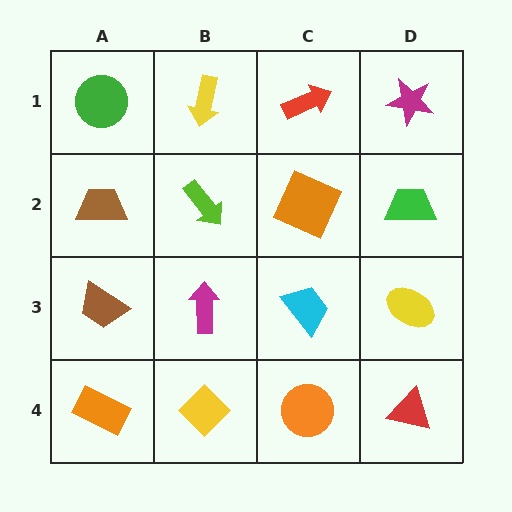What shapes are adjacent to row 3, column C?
An orange square (row 2, column C), an orange circle (row 4, column C), a magenta arrow (row 3, column B), a yellow ellipse (row 3, column D).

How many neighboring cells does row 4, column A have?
2.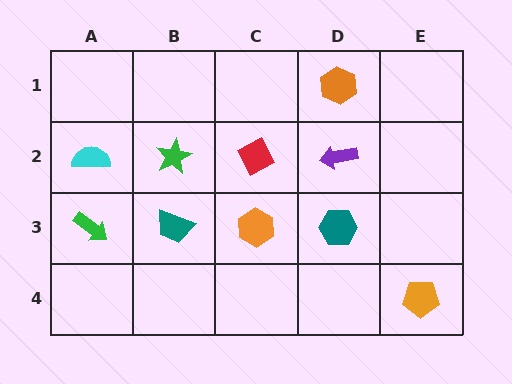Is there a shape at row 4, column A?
No, that cell is empty.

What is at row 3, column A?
A green arrow.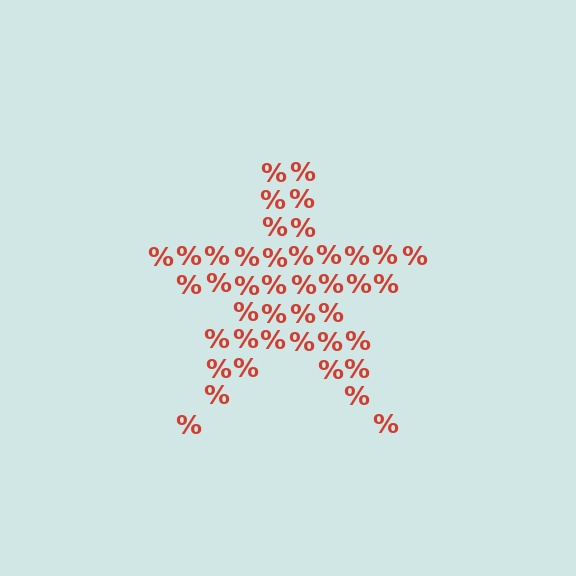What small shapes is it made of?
It is made of small percent signs.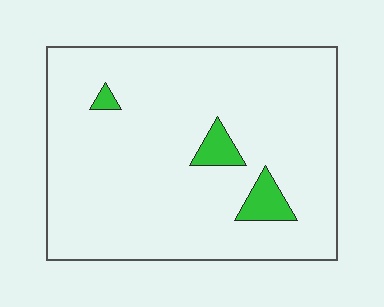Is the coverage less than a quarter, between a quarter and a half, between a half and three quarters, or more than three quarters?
Less than a quarter.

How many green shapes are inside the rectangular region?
3.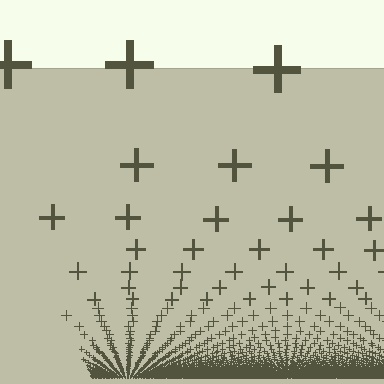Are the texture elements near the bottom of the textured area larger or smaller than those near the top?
Smaller. The gradient is inverted — elements near the bottom are smaller and denser.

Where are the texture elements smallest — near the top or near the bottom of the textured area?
Near the bottom.